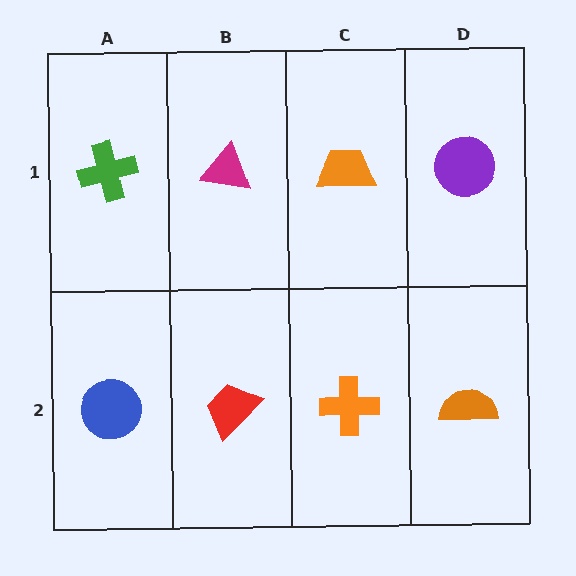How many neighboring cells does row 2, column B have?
3.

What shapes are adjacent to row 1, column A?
A blue circle (row 2, column A), a magenta triangle (row 1, column B).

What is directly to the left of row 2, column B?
A blue circle.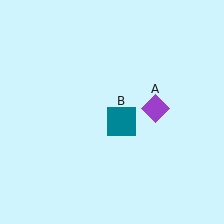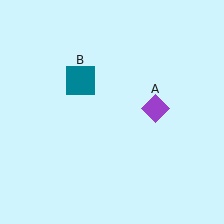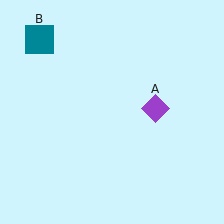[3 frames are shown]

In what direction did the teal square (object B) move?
The teal square (object B) moved up and to the left.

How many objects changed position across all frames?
1 object changed position: teal square (object B).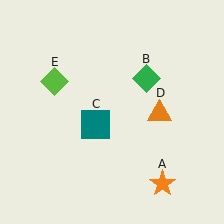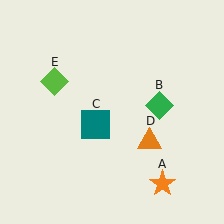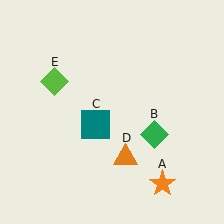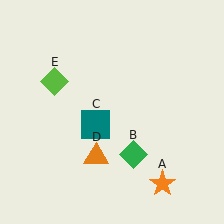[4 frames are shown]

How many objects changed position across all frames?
2 objects changed position: green diamond (object B), orange triangle (object D).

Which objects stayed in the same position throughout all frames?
Orange star (object A) and teal square (object C) and lime diamond (object E) remained stationary.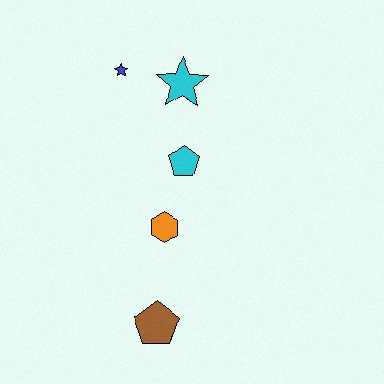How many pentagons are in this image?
There are 2 pentagons.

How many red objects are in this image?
There are no red objects.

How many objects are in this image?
There are 5 objects.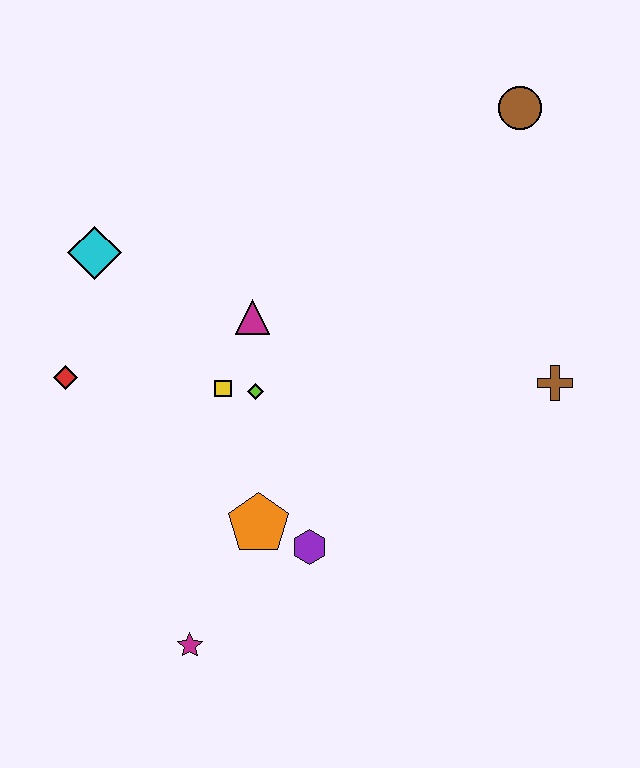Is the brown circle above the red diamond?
Yes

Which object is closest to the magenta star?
The orange pentagon is closest to the magenta star.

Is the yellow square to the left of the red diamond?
No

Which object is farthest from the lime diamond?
The brown circle is farthest from the lime diamond.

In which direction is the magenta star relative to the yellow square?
The magenta star is below the yellow square.